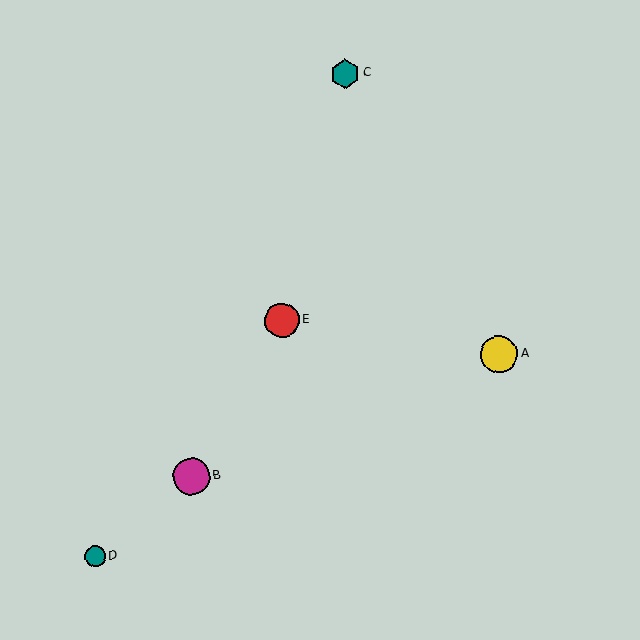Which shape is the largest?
The yellow circle (labeled A) is the largest.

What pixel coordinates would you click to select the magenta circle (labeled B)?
Click at (191, 477) to select the magenta circle B.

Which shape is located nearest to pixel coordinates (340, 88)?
The teal hexagon (labeled C) at (345, 74) is nearest to that location.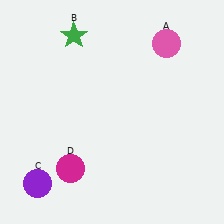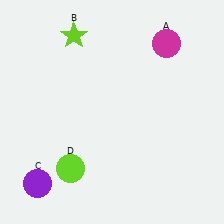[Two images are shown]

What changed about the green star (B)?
In Image 1, B is green. In Image 2, it changed to lime.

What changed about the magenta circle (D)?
In Image 1, D is magenta. In Image 2, it changed to lime.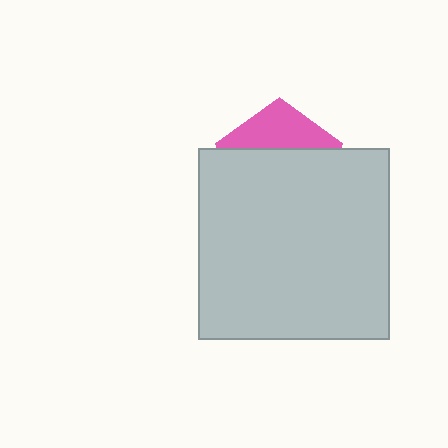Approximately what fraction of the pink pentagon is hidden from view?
Roughly 67% of the pink pentagon is hidden behind the light gray square.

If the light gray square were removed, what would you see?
You would see the complete pink pentagon.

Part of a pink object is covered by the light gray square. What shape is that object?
It is a pentagon.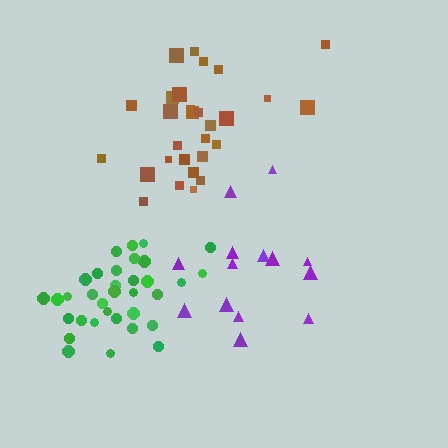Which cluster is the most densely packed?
Green.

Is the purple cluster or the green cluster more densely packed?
Green.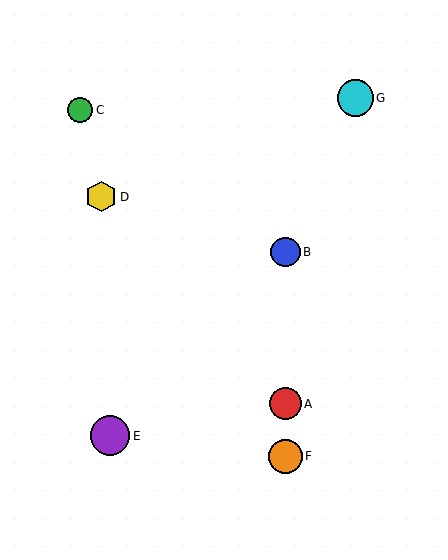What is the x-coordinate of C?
Object C is at x≈80.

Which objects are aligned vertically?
Objects A, B, F are aligned vertically.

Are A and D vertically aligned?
No, A is at x≈285 and D is at x≈101.